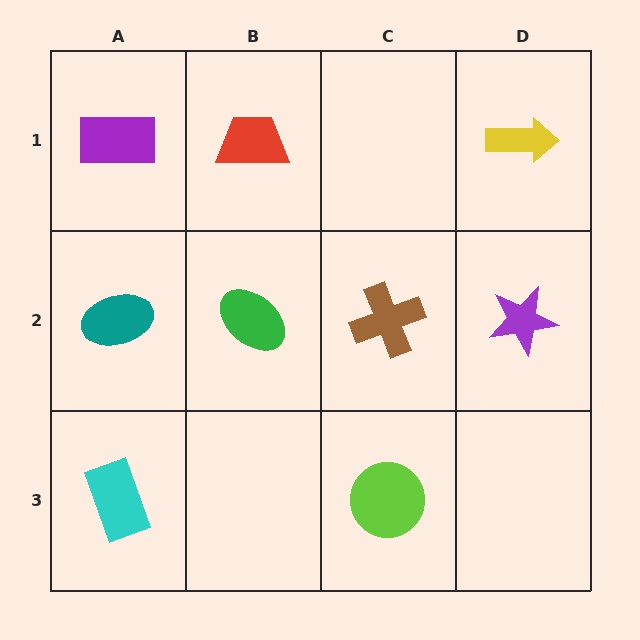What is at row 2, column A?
A teal ellipse.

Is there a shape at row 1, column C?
No, that cell is empty.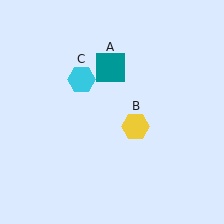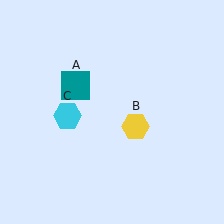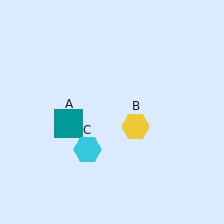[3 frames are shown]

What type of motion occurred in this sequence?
The teal square (object A), cyan hexagon (object C) rotated counterclockwise around the center of the scene.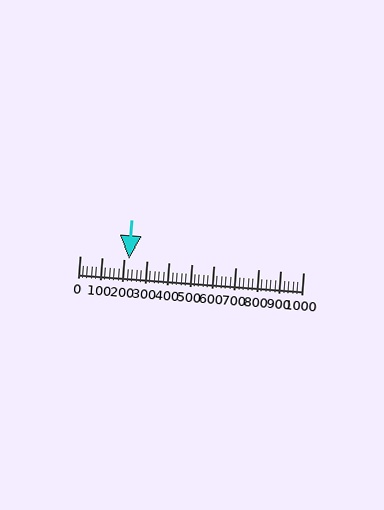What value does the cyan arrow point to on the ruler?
The cyan arrow points to approximately 220.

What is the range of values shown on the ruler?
The ruler shows values from 0 to 1000.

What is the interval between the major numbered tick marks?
The major tick marks are spaced 100 units apart.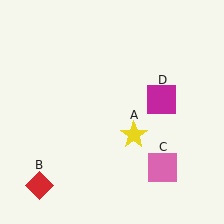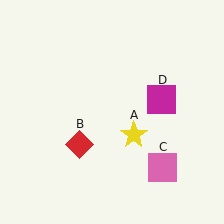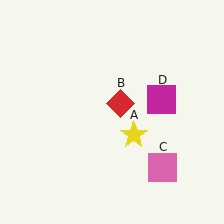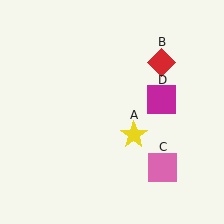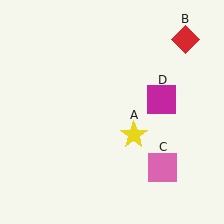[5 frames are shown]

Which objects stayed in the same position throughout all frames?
Yellow star (object A) and pink square (object C) and magenta square (object D) remained stationary.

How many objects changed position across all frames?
1 object changed position: red diamond (object B).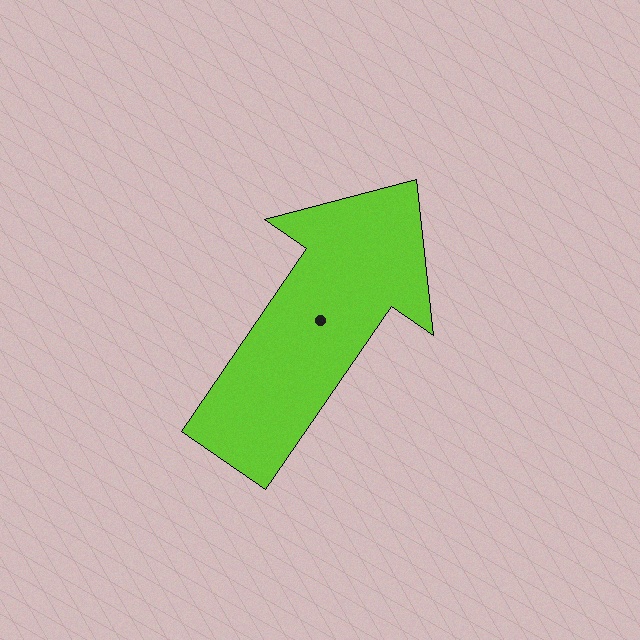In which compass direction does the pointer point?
Northeast.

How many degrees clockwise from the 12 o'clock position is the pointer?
Approximately 34 degrees.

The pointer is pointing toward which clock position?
Roughly 1 o'clock.